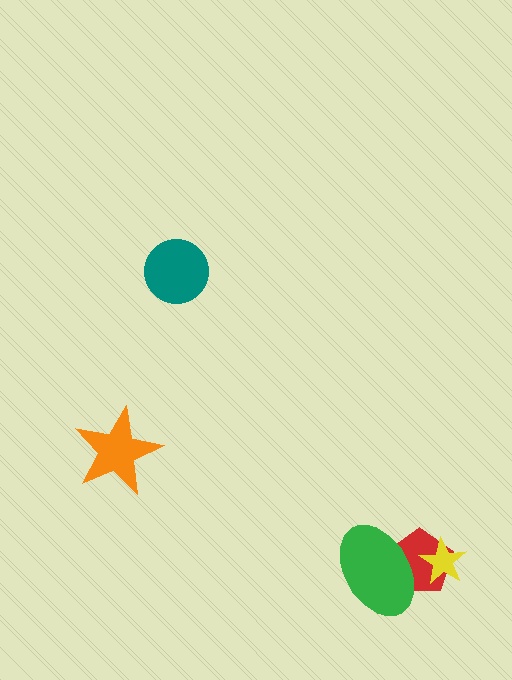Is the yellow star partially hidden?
Yes, it is partially covered by another shape.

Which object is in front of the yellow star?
The green ellipse is in front of the yellow star.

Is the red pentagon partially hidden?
Yes, it is partially covered by another shape.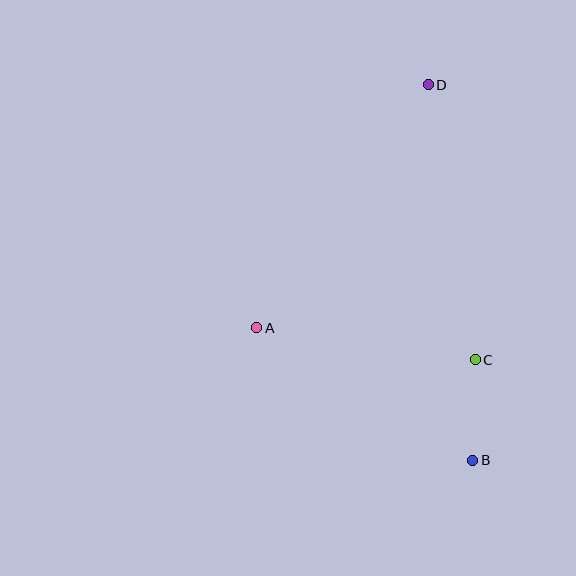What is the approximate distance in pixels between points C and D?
The distance between C and D is approximately 279 pixels.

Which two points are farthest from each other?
Points B and D are farthest from each other.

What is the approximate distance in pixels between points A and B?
The distance between A and B is approximately 253 pixels.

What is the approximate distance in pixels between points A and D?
The distance between A and D is approximately 297 pixels.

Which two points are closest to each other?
Points B and C are closest to each other.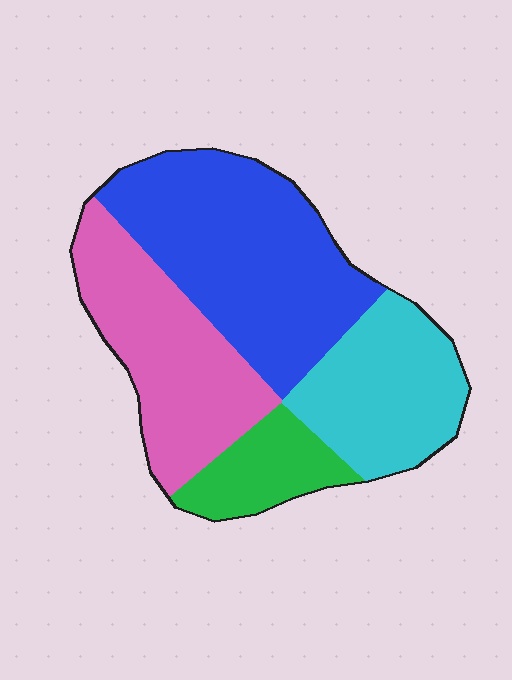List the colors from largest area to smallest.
From largest to smallest: blue, pink, cyan, green.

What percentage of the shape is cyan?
Cyan covers about 20% of the shape.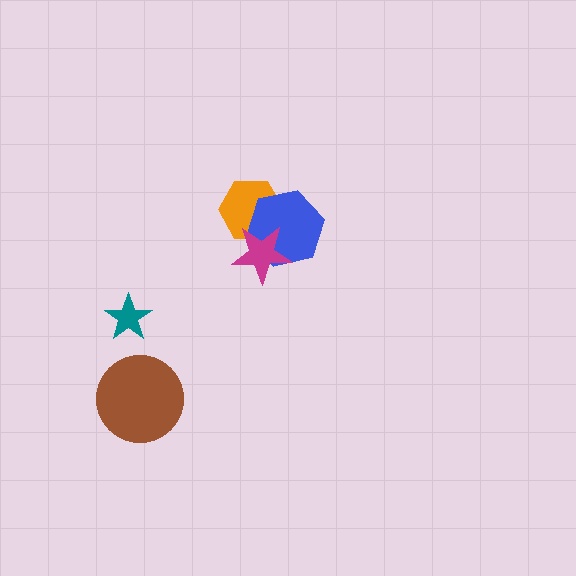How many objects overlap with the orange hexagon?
2 objects overlap with the orange hexagon.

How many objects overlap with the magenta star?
2 objects overlap with the magenta star.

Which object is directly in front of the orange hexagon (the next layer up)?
The blue hexagon is directly in front of the orange hexagon.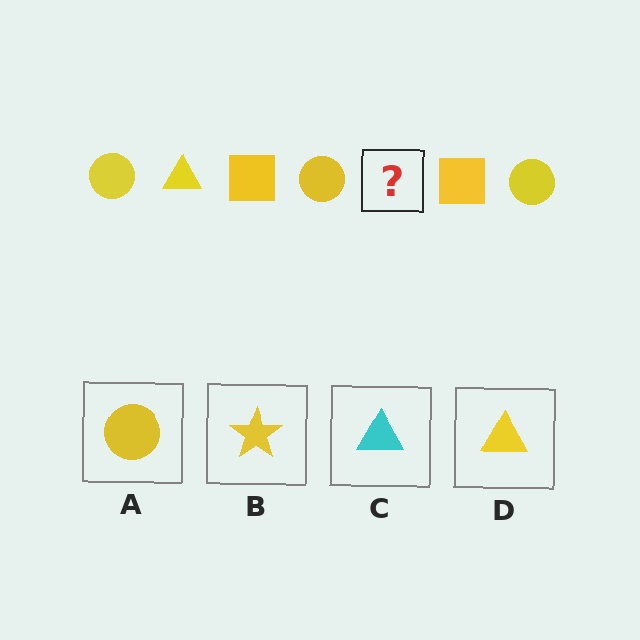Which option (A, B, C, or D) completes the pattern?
D.